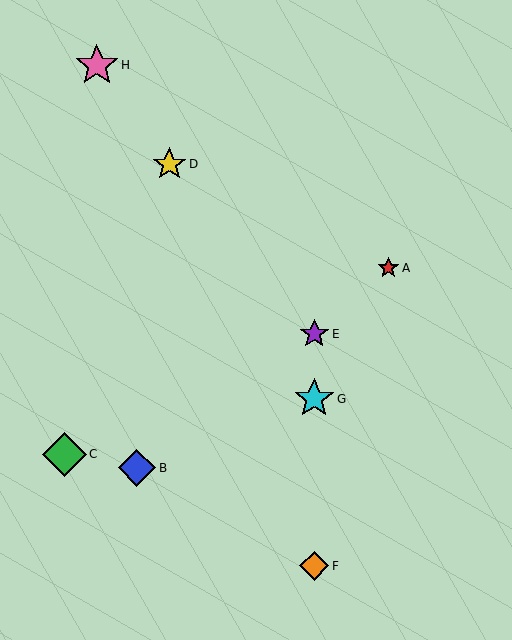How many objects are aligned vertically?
3 objects (E, F, G) are aligned vertically.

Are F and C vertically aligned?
No, F is at x≈314 and C is at x≈65.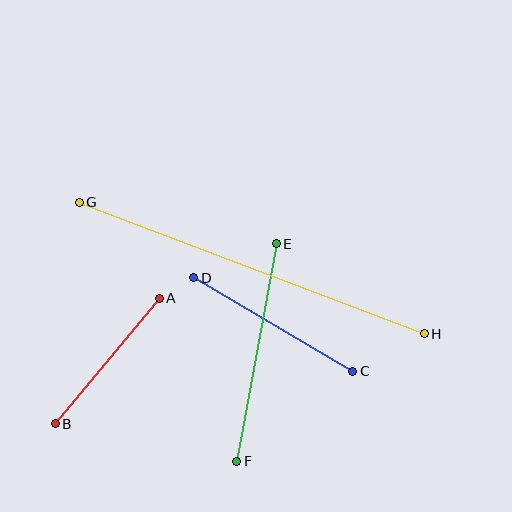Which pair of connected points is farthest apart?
Points G and H are farthest apart.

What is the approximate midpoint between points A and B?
The midpoint is at approximately (107, 361) pixels.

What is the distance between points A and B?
The distance is approximately 163 pixels.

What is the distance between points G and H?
The distance is approximately 369 pixels.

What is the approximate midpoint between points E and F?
The midpoint is at approximately (257, 352) pixels.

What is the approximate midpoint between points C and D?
The midpoint is at approximately (273, 325) pixels.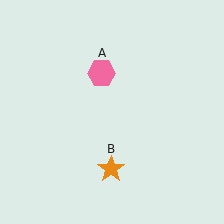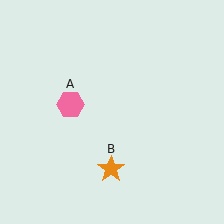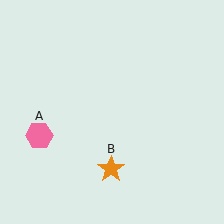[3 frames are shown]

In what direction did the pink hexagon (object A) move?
The pink hexagon (object A) moved down and to the left.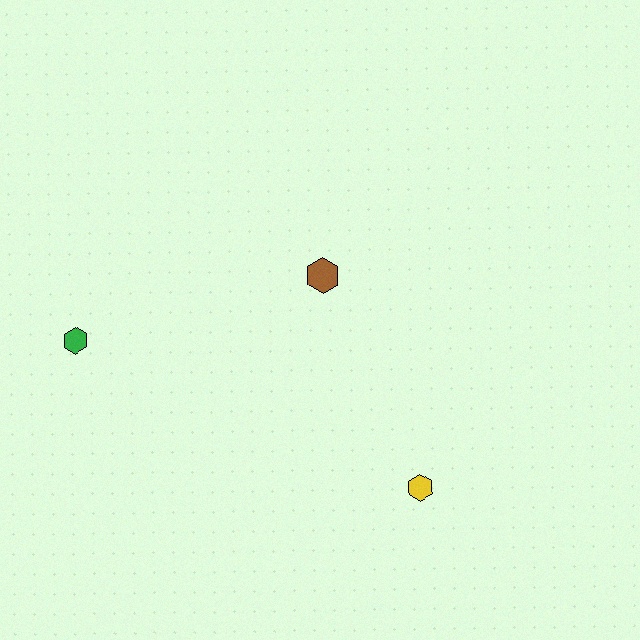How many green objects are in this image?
There is 1 green object.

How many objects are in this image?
There are 3 objects.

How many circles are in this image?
There are no circles.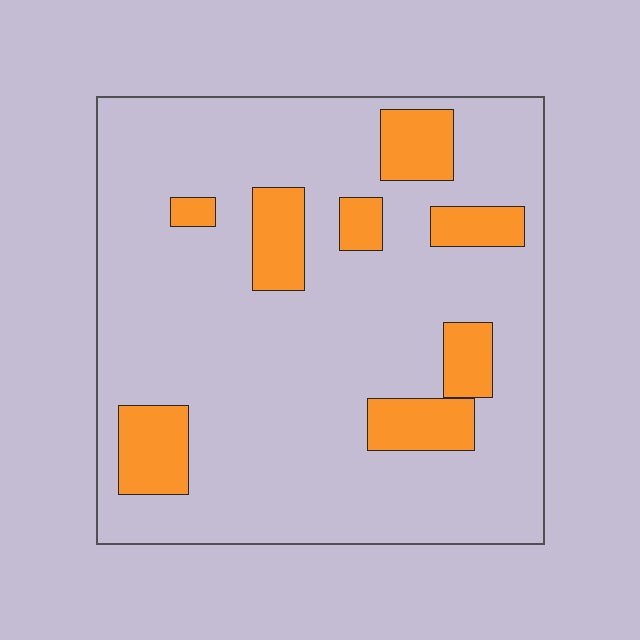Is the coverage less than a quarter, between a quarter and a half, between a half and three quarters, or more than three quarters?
Less than a quarter.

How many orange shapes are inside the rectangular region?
8.